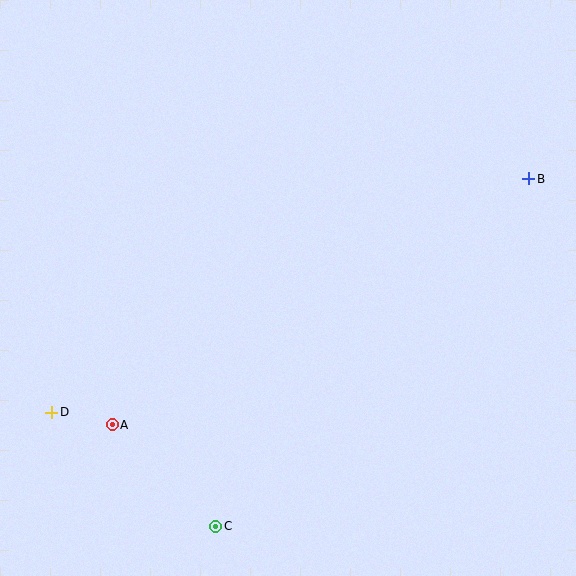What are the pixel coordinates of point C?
Point C is at (216, 526).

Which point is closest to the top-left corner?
Point D is closest to the top-left corner.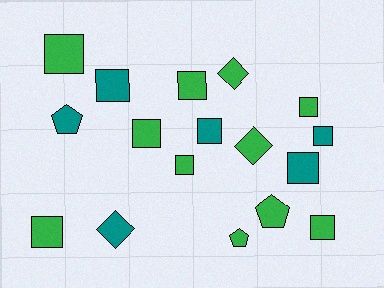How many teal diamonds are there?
There is 1 teal diamond.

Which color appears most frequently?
Green, with 11 objects.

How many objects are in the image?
There are 17 objects.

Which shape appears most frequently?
Square, with 11 objects.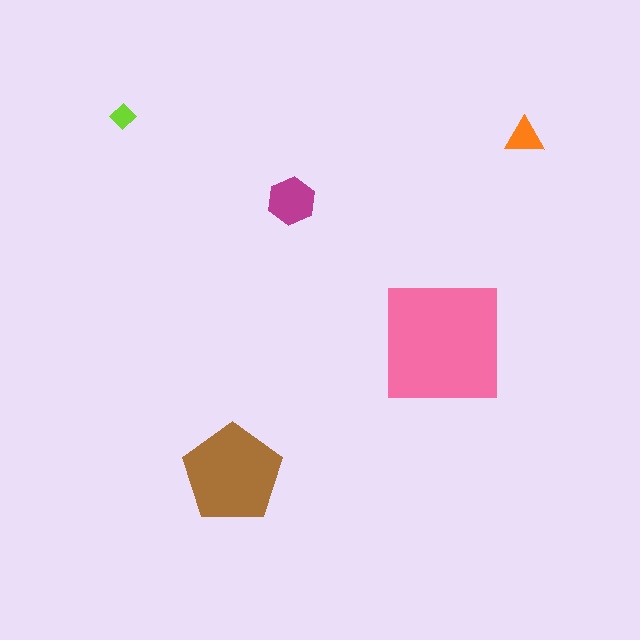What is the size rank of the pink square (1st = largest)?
1st.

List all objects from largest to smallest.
The pink square, the brown pentagon, the magenta hexagon, the orange triangle, the lime diamond.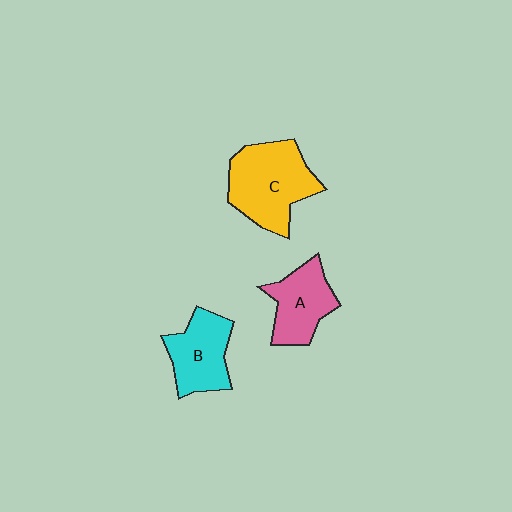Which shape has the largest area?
Shape C (yellow).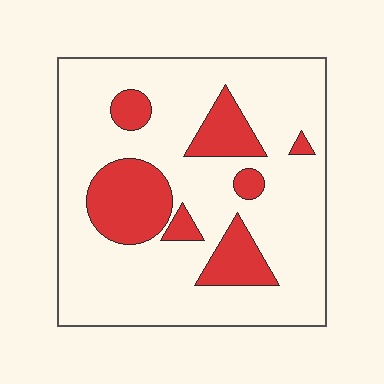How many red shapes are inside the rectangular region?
7.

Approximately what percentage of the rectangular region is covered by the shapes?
Approximately 20%.